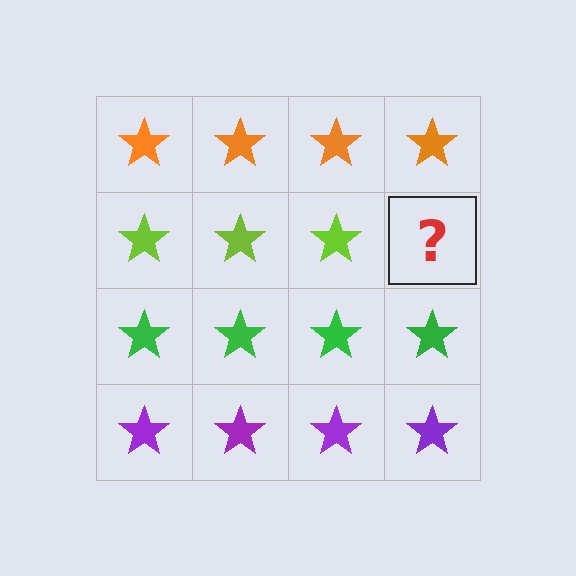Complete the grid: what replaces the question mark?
The question mark should be replaced with a lime star.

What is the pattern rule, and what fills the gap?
The rule is that each row has a consistent color. The gap should be filled with a lime star.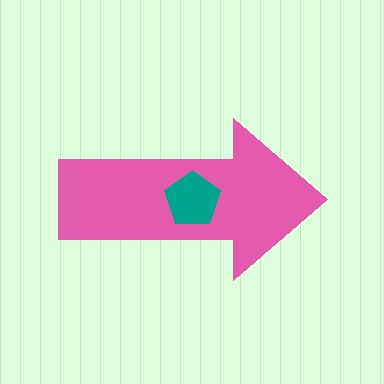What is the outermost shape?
The pink arrow.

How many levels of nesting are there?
2.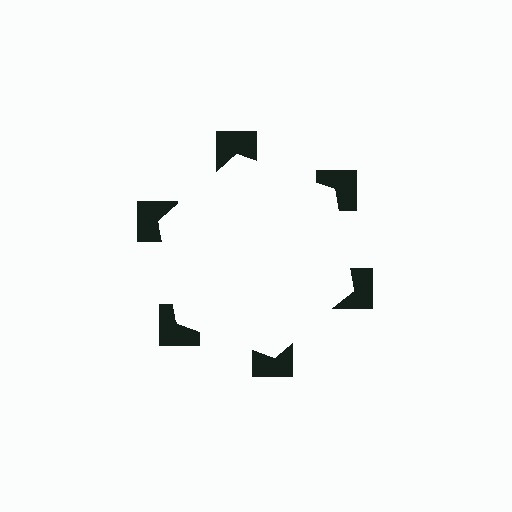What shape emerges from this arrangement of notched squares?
An illusory hexagon — its edges are inferred from the aligned wedge cuts in the notched squares, not physically drawn.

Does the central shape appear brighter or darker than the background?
It typically appears slightly brighter than the background, even though no actual brightness change is drawn.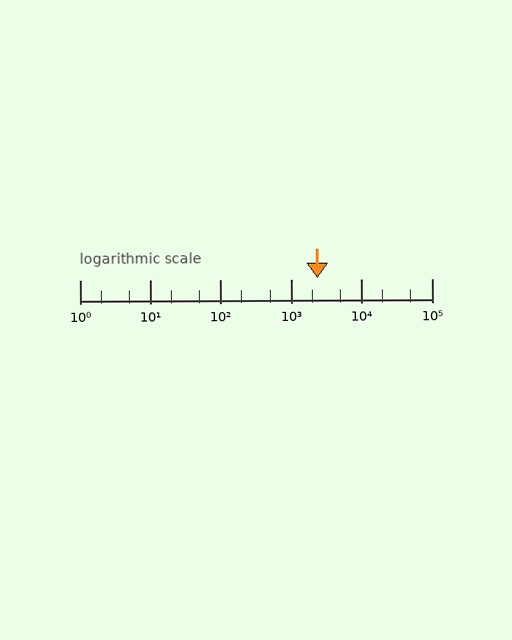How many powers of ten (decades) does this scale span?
The scale spans 5 decades, from 1 to 100000.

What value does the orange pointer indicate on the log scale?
The pointer indicates approximately 2400.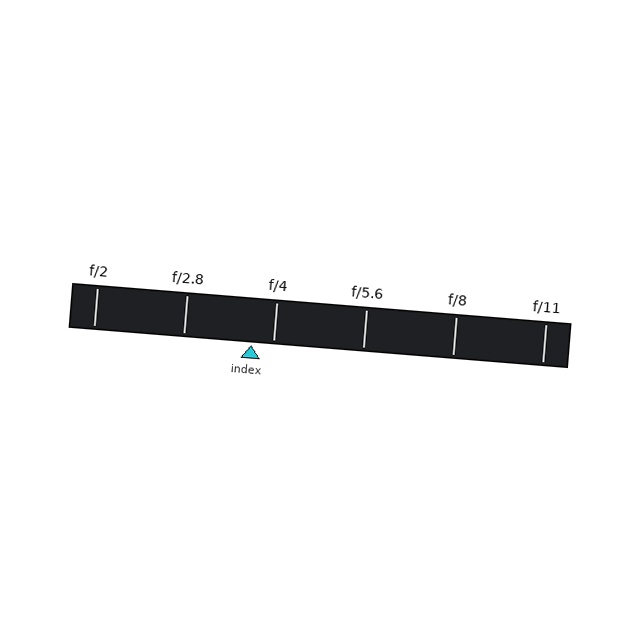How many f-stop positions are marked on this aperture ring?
There are 6 f-stop positions marked.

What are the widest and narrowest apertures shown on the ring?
The widest aperture shown is f/2 and the narrowest is f/11.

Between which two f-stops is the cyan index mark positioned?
The index mark is between f/2.8 and f/4.